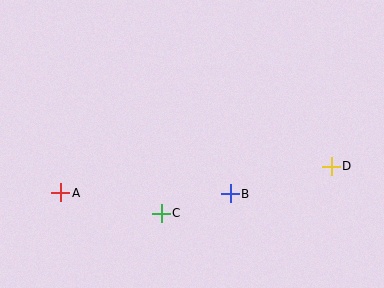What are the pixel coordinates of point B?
Point B is at (230, 194).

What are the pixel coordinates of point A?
Point A is at (61, 193).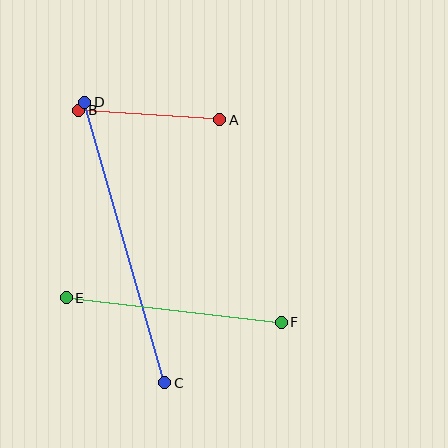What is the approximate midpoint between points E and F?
The midpoint is at approximately (174, 310) pixels.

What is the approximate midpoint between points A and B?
The midpoint is at approximately (149, 115) pixels.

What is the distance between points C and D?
The distance is approximately 292 pixels.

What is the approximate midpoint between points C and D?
The midpoint is at approximately (125, 242) pixels.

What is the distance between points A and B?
The distance is approximately 141 pixels.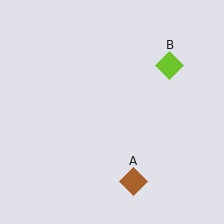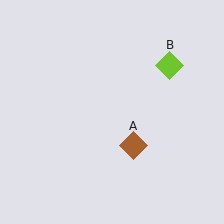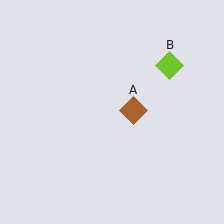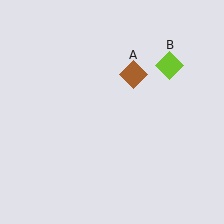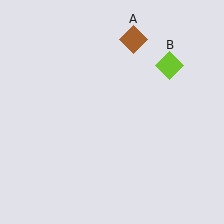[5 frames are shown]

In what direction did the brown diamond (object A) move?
The brown diamond (object A) moved up.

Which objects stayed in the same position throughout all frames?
Lime diamond (object B) remained stationary.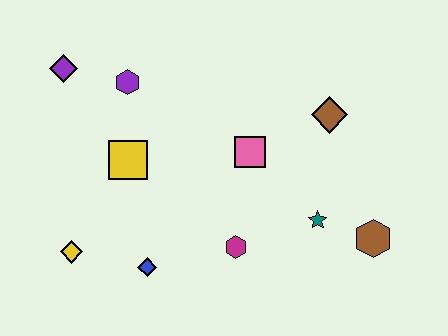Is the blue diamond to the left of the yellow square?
No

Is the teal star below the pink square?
Yes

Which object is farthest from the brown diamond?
The yellow diamond is farthest from the brown diamond.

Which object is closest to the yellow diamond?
The blue diamond is closest to the yellow diamond.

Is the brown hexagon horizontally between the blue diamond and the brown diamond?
No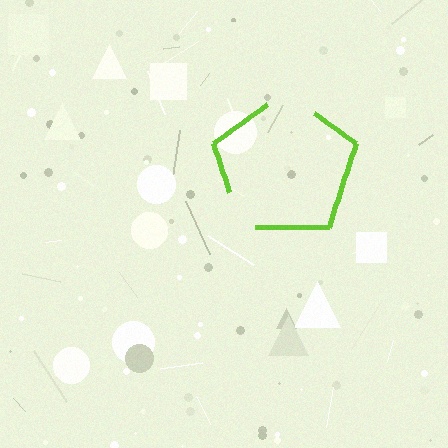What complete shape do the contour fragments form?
The contour fragments form a pentagon.